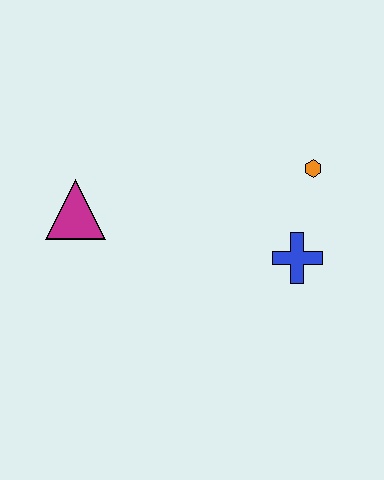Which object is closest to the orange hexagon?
The blue cross is closest to the orange hexagon.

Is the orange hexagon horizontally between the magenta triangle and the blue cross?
No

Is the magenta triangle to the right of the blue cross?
No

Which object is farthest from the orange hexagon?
The magenta triangle is farthest from the orange hexagon.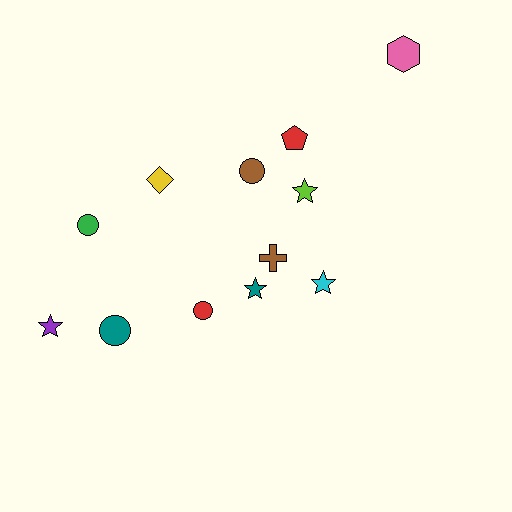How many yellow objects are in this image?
There is 1 yellow object.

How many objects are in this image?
There are 12 objects.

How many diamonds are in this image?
There is 1 diamond.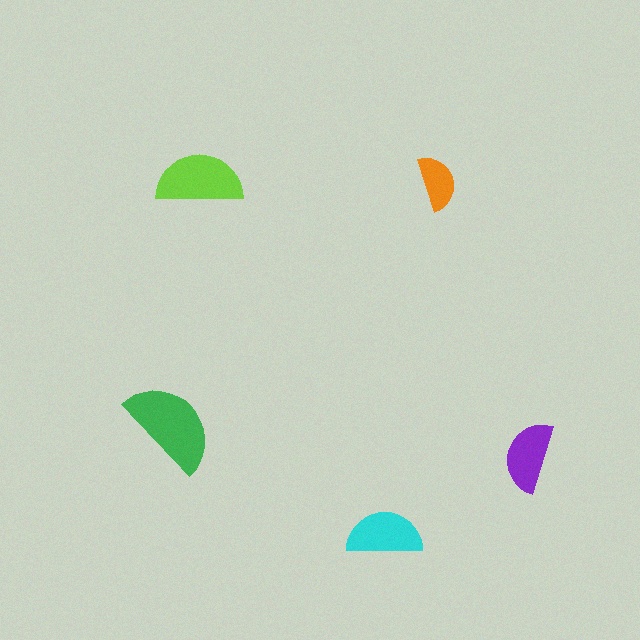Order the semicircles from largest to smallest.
the green one, the lime one, the cyan one, the purple one, the orange one.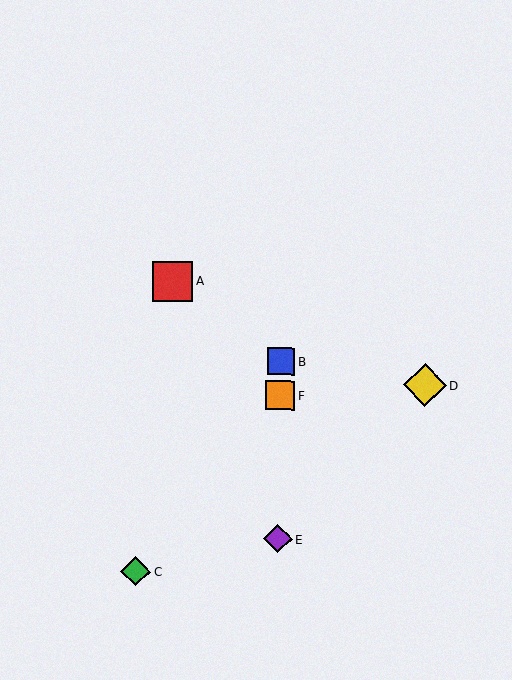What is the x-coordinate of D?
Object D is at x≈425.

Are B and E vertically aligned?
Yes, both are at x≈281.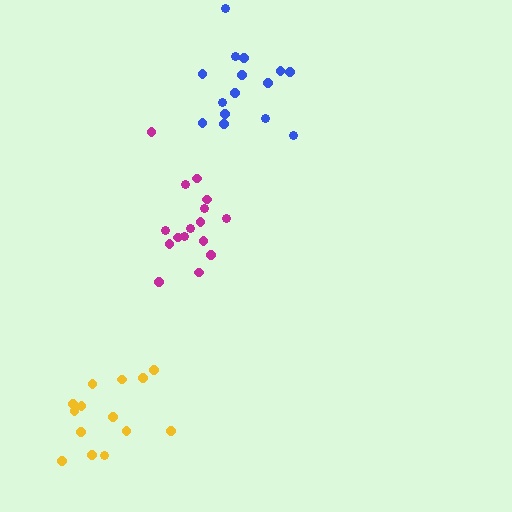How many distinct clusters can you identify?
There are 3 distinct clusters.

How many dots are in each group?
Group 1: 16 dots, Group 2: 15 dots, Group 3: 14 dots (45 total).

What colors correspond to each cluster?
The clusters are colored: magenta, blue, yellow.